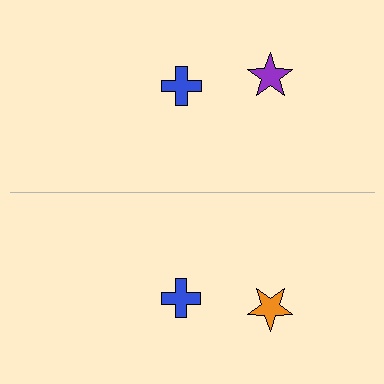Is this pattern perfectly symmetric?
No, the pattern is not perfectly symmetric. The orange star on the bottom side breaks the symmetry — its mirror counterpart is purple.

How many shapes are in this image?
There are 4 shapes in this image.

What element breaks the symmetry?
The orange star on the bottom side breaks the symmetry — its mirror counterpart is purple.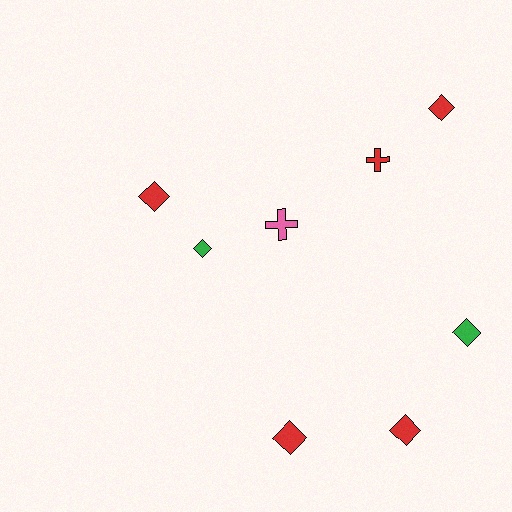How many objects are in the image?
There are 8 objects.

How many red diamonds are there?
There are 4 red diamonds.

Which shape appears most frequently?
Diamond, with 6 objects.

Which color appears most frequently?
Red, with 5 objects.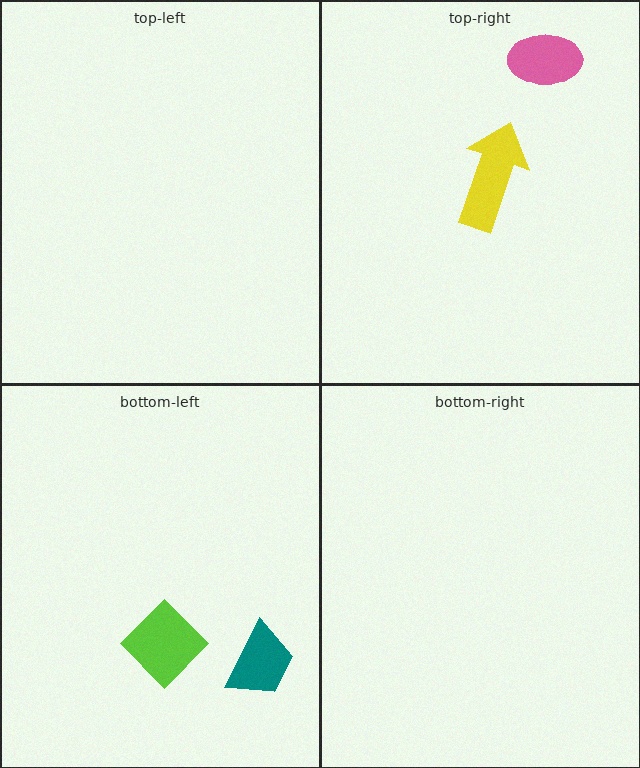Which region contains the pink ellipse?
The top-right region.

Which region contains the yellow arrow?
The top-right region.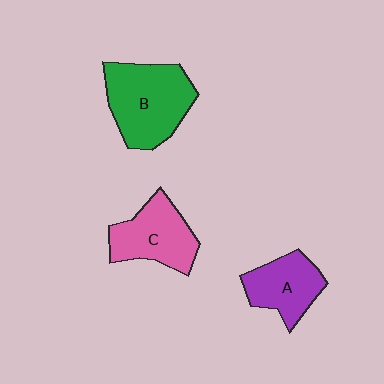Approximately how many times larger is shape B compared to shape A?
Approximately 1.5 times.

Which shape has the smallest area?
Shape A (purple).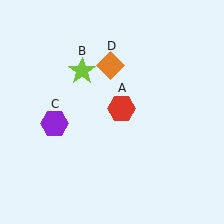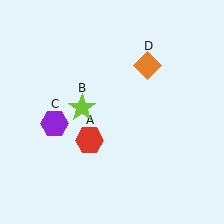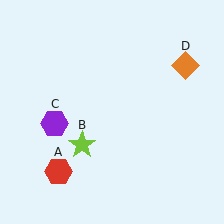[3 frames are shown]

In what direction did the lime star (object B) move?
The lime star (object B) moved down.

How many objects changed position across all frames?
3 objects changed position: red hexagon (object A), lime star (object B), orange diamond (object D).